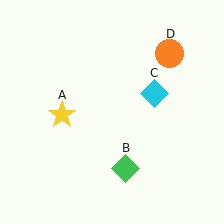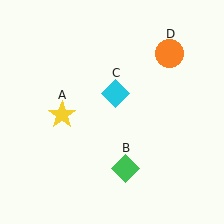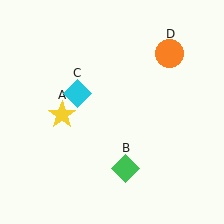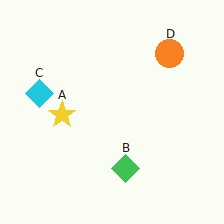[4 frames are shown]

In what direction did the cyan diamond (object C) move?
The cyan diamond (object C) moved left.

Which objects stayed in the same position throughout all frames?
Yellow star (object A) and green diamond (object B) and orange circle (object D) remained stationary.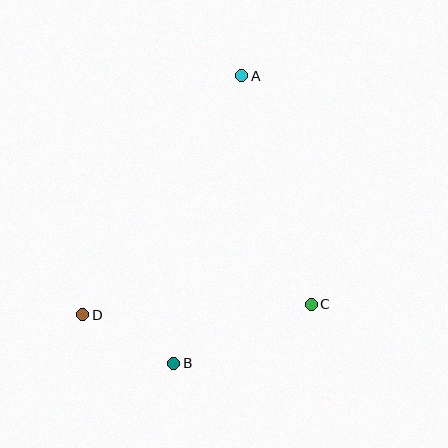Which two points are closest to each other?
Points B and D are closest to each other.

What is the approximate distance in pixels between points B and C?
The distance between B and C is approximately 150 pixels.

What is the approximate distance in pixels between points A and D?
The distance between A and D is approximately 287 pixels.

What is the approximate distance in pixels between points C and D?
The distance between C and D is approximately 229 pixels.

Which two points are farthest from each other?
Points A and B are farthest from each other.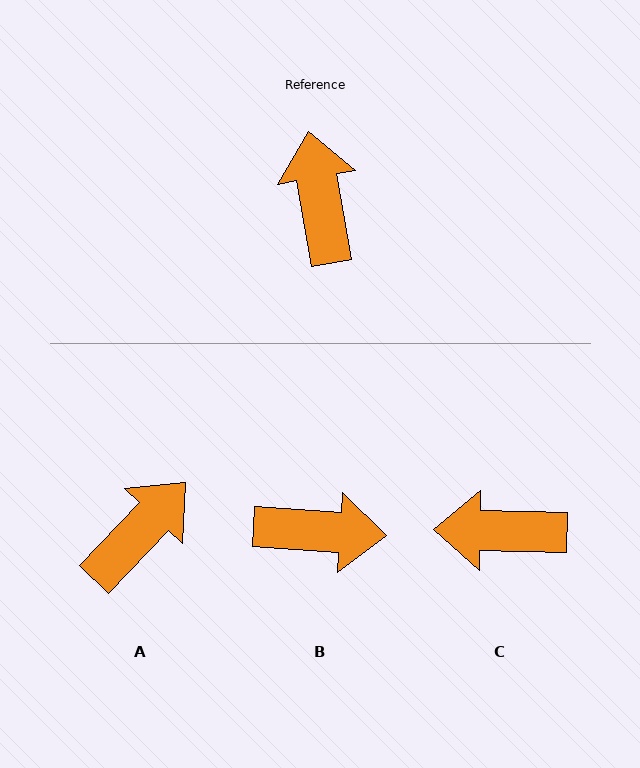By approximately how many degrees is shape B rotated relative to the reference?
Approximately 104 degrees clockwise.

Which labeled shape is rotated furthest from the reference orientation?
B, about 104 degrees away.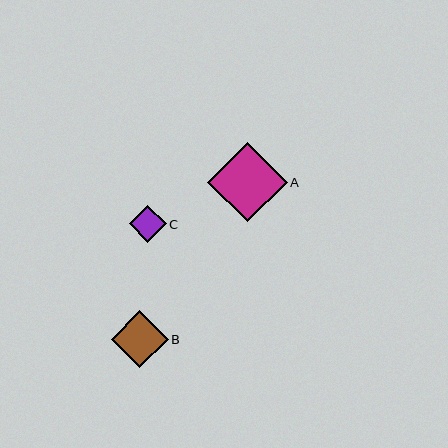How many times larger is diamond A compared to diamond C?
Diamond A is approximately 2.2 times the size of diamond C.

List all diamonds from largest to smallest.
From largest to smallest: A, B, C.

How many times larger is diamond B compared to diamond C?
Diamond B is approximately 1.6 times the size of diamond C.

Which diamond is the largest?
Diamond A is the largest with a size of approximately 79 pixels.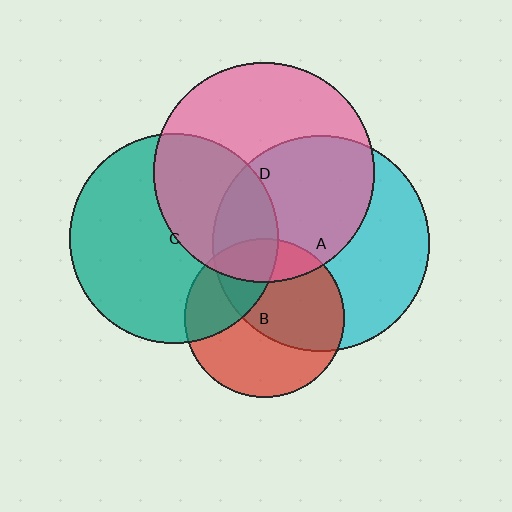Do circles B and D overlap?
Yes.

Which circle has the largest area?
Circle D (pink).